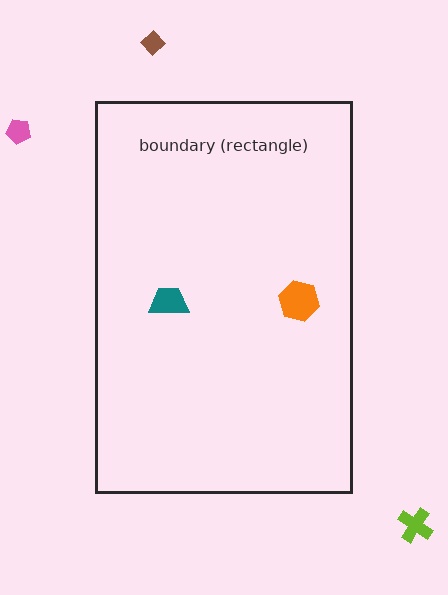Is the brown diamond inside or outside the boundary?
Outside.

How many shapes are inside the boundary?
2 inside, 3 outside.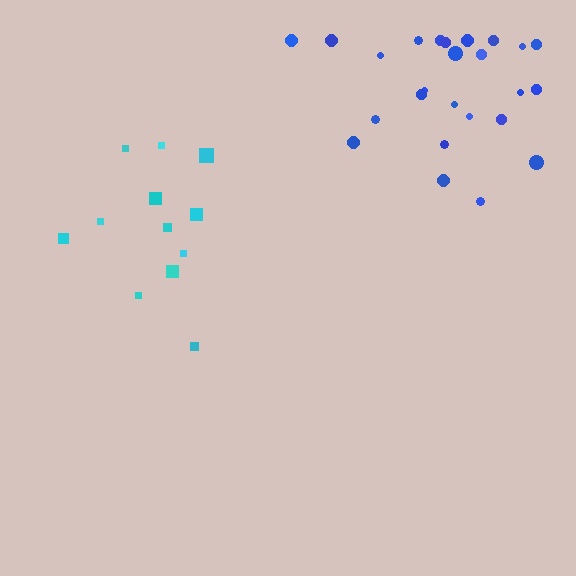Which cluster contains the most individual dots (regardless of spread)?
Blue (25).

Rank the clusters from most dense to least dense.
blue, cyan.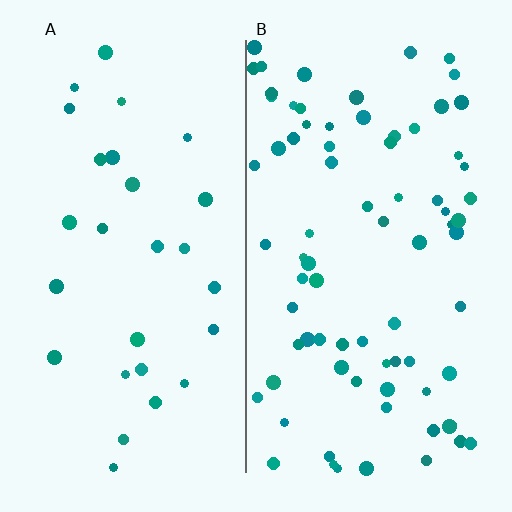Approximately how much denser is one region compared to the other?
Approximately 2.8× — region B over region A.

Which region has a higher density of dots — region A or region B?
B (the right).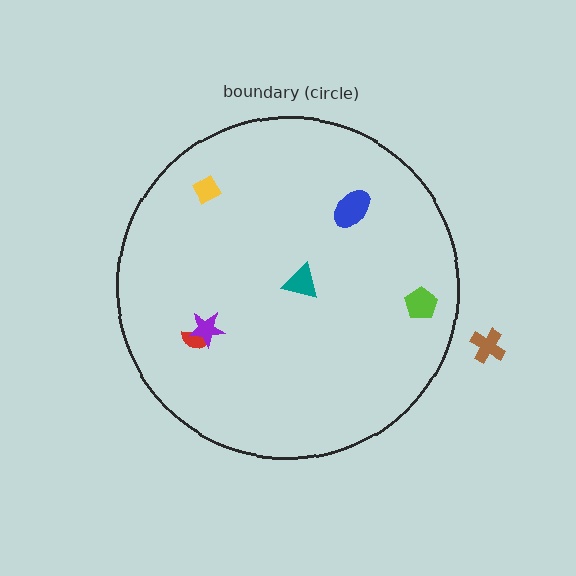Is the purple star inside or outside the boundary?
Inside.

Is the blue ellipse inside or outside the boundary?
Inside.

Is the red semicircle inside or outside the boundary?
Inside.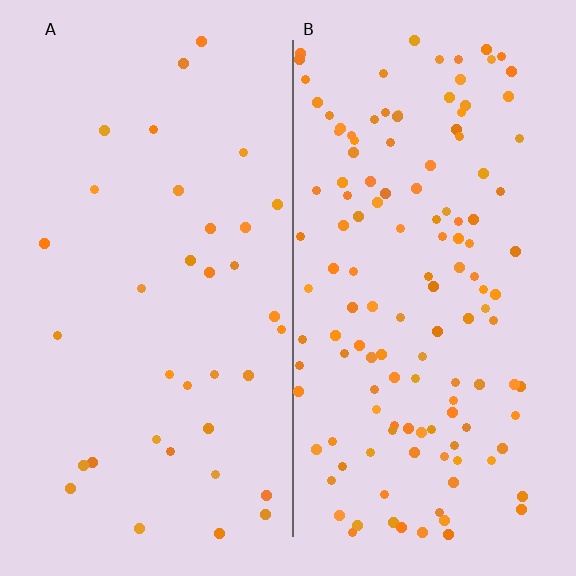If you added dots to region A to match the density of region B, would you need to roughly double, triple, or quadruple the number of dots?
Approximately quadruple.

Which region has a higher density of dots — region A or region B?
B (the right).